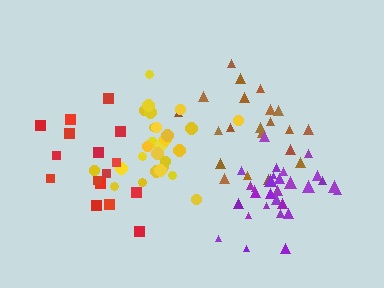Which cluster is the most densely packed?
Yellow.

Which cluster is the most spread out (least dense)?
Red.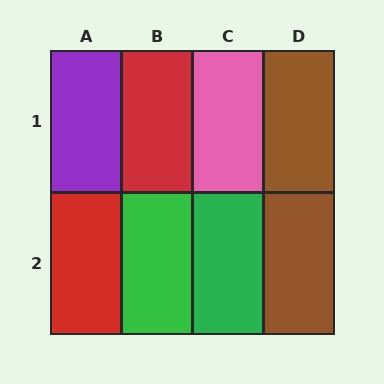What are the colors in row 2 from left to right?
Red, green, green, brown.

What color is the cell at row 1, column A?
Purple.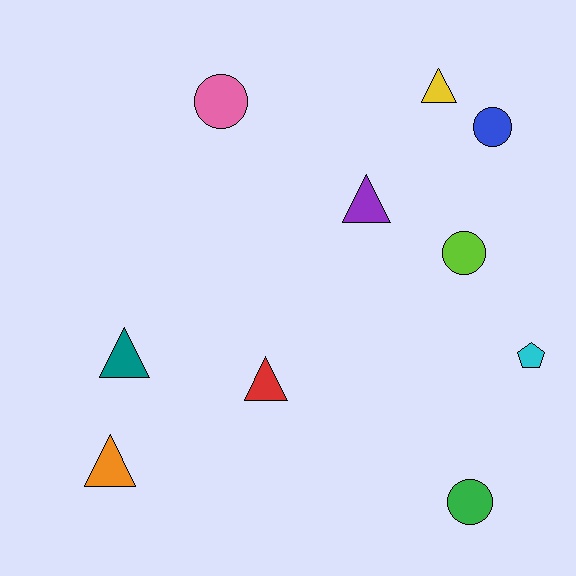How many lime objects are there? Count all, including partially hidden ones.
There is 1 lime object.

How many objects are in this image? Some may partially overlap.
There are 10 objects.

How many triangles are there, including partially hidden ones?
There are 5 triangles.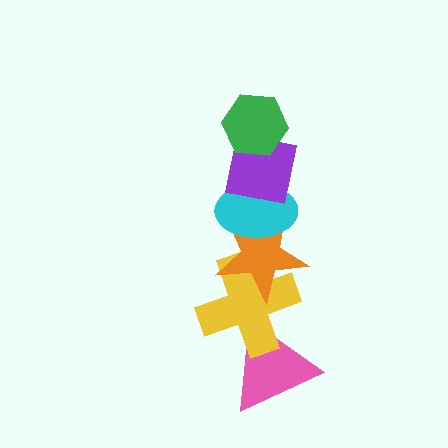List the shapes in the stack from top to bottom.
From top to bottom: the green hexagon, the purple square, the cyan ellipse, the orange star, the yellow cross, the pink triangle.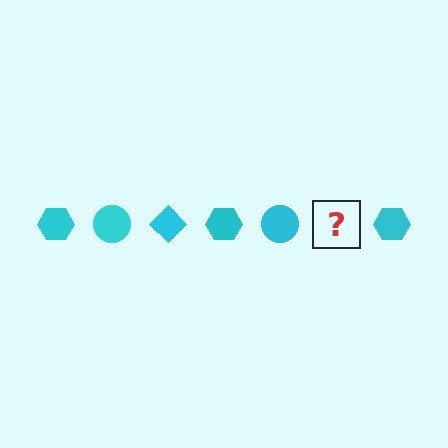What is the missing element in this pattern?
The missing element is a cyan diamond.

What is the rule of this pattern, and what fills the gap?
The rule is that the pattern cycles through hexagon, circle, diamond shapes in cyan. The gap should be filled with a cyan diamond.